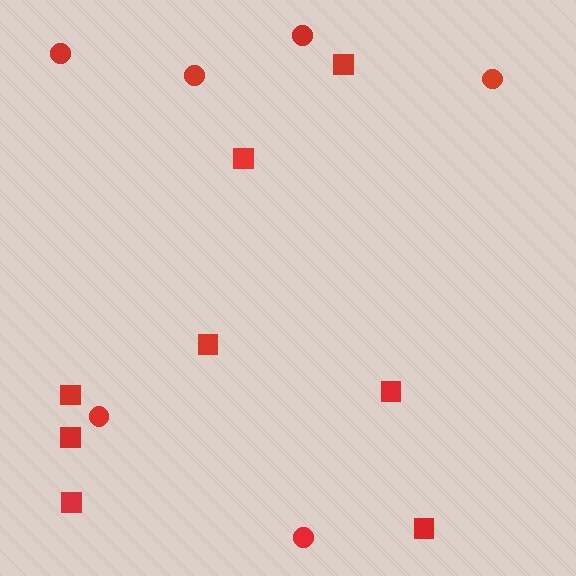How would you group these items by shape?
There are 2 groups: one group of circles (6) and one group of squares (8).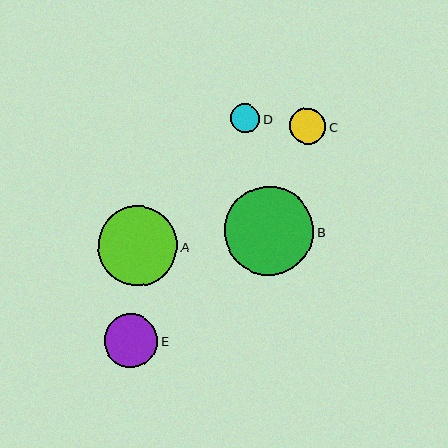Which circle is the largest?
Circle B is the largest with a size of approximately 89 pixels.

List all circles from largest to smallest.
From largest to smallest: B, A, E, C, D.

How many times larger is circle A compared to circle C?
Circle A is approximately 2.2 times the size of circle C.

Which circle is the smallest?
Circle D is the smallest with a size of approximately 29 pixels.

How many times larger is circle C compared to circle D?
Circle C is approximately 1.2 times the size of circle D.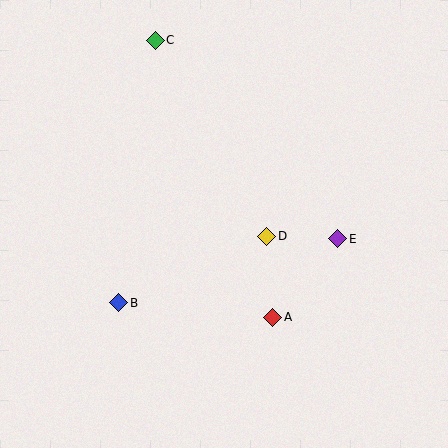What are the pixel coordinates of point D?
Point D is at (267, 236).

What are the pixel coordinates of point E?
Point E is at (338, 239).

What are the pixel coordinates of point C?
Point C is at (155, 40).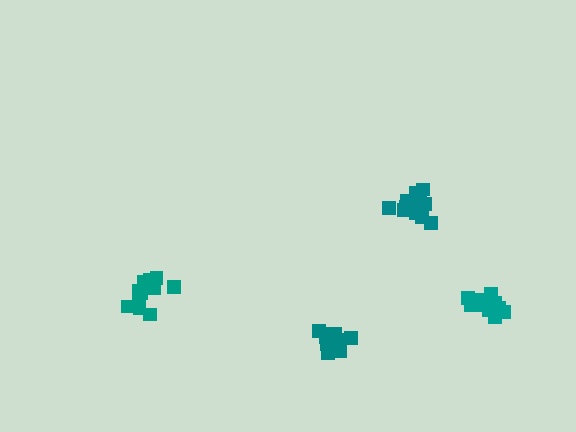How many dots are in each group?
Group 1: 11 dots, Group 2: 12 dots, Group 3: 14 dots, Group 4: 14 dots (51 total).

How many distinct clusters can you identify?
There are 4 distinct clusters.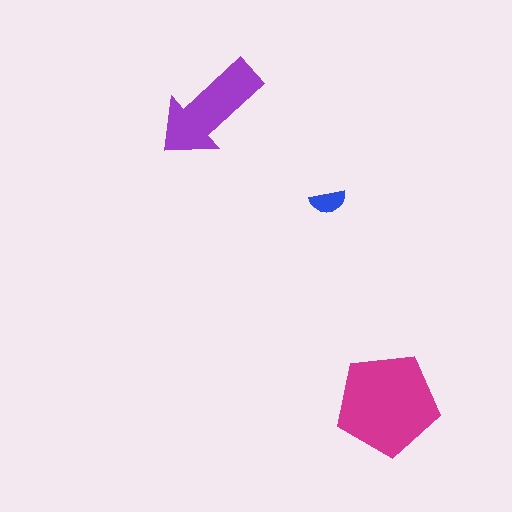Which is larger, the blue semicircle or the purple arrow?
The purple arrow.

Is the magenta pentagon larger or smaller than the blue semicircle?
Larger.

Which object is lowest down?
The magenta pentagon is bottommost.